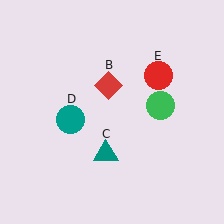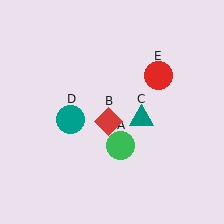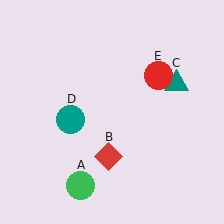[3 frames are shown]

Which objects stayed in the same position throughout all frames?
Teal circle (object D) and red circle (object E) remained stationary.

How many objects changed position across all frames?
3 objects changed position: green circle (object A), red diamond (object B), teal triangle (object C).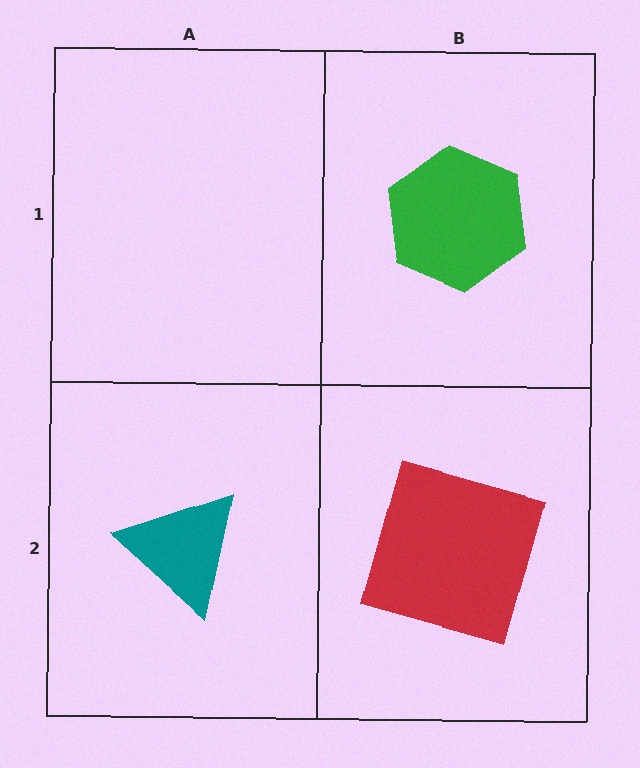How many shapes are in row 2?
2 shapes.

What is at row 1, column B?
A green hexagon.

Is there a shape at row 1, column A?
No, that cell is empty.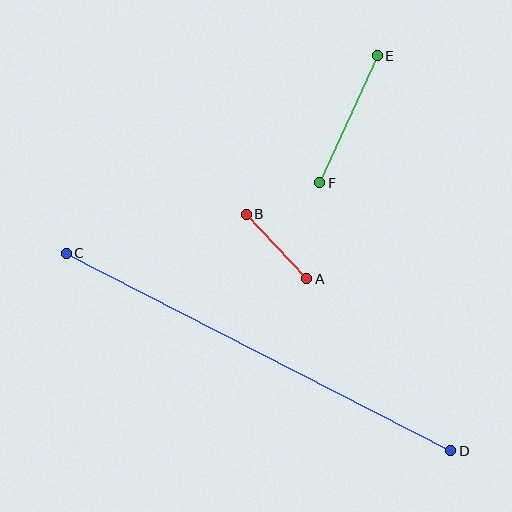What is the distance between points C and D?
The distance is approximately 432 pixels.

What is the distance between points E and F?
The distance is approximately 140 pixels.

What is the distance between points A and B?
The distance is approximately 88 pixels.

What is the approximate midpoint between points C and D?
The midpoint is at approximately (259, 352) pixels.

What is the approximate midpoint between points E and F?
The midpoint is at approximately (348, 119) pixels.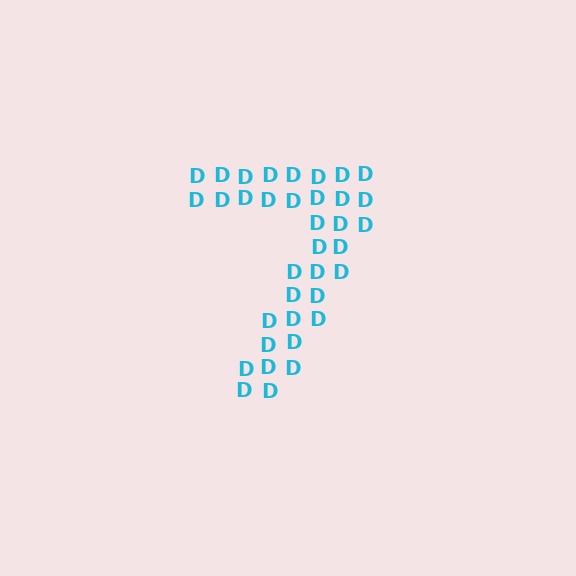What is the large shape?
The large shape is the digit 7.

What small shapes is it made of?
It is made of small letter D's.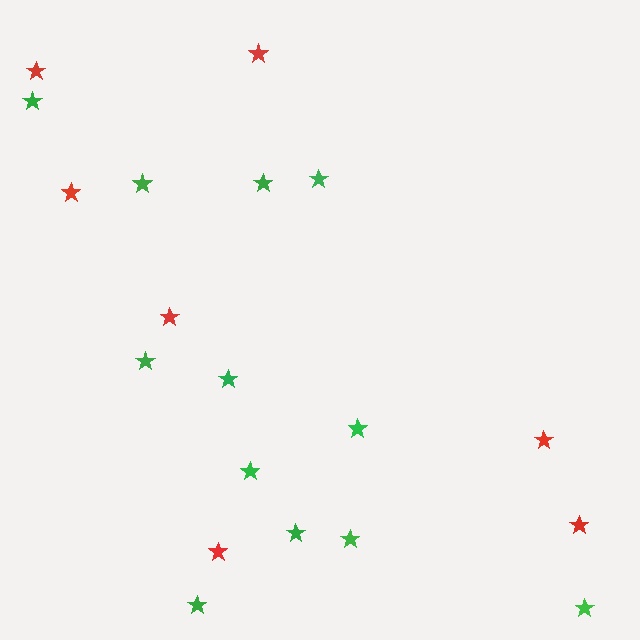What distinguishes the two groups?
There are 2 groups: one group of green stars (12) and one group of red stars (7).